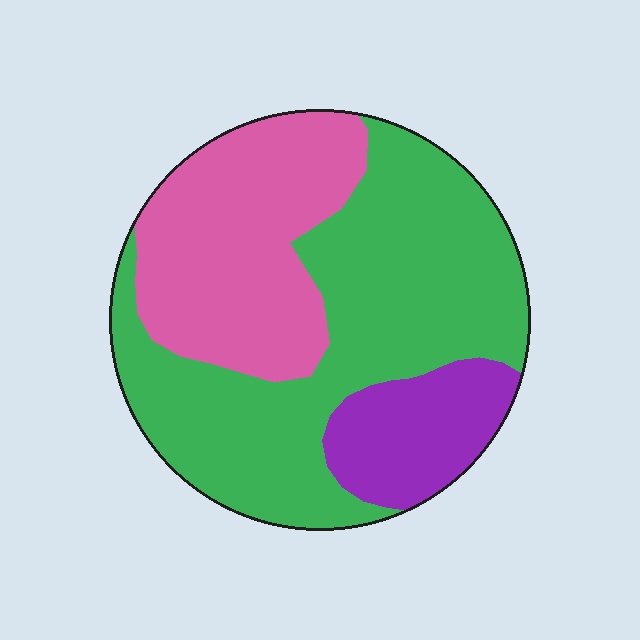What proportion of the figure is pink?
Pink takes up about one third (1/3) of the figure.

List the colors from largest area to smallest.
From largest to smallest: green, pink, purple.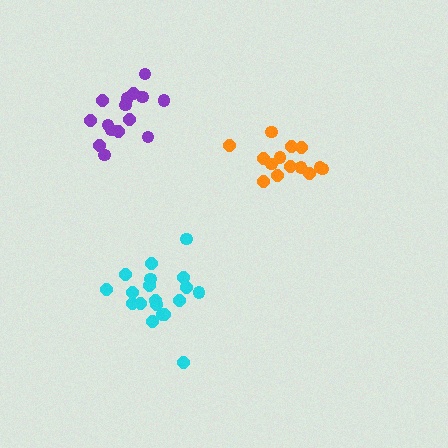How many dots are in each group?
Group 1: 19 dots, Group 2: 14 dots, Group 3: 15 dots (48 total).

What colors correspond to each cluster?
The clusters are colored: cyan, orange, purple.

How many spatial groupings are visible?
There are 3 spatial groupings.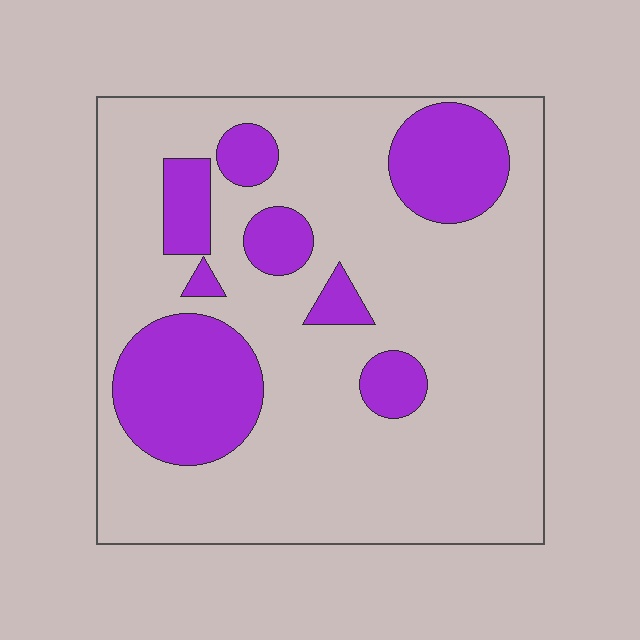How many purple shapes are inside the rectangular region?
8.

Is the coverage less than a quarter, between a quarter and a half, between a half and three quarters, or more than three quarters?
Less than a quarter.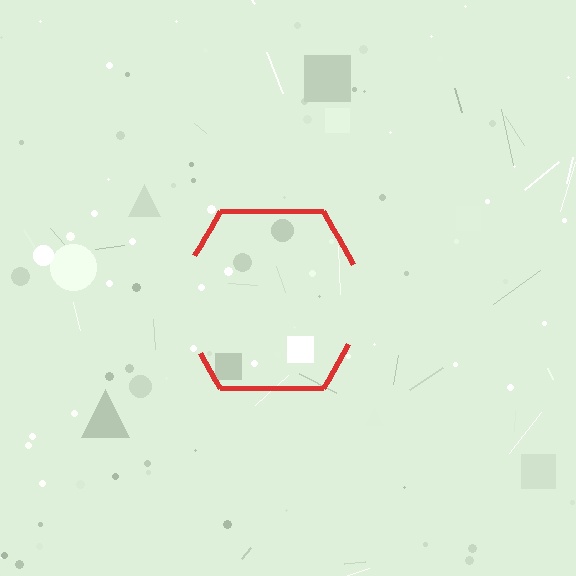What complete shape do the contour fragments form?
The contour fragments form a hexagon.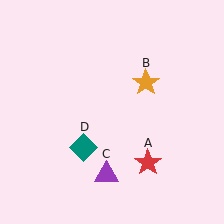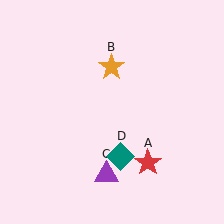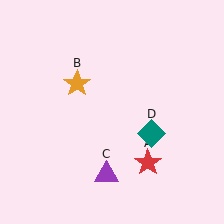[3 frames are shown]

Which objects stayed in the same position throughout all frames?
Red star (object A) and purple triangle (object C) remained stationary.